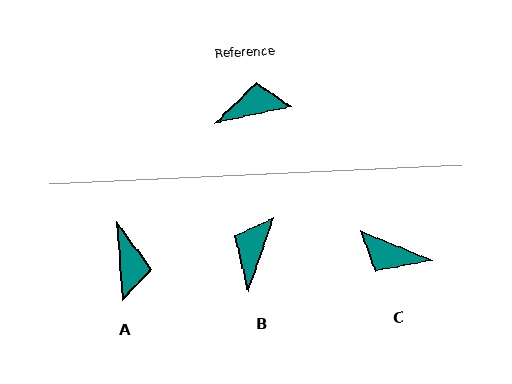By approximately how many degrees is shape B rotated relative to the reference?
Approximately 59 degrees counter-clockwise.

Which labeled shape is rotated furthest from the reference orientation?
C, about 146 degrees away.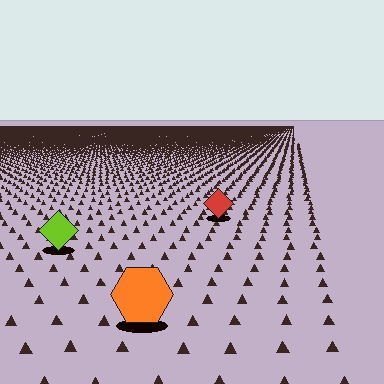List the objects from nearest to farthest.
From nearest to farthest: the orange hexagon, the lime diamond, the red diamond.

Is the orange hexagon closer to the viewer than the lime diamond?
Yes. The orange hexagon is closer — you can tell from the texture gradient: the ground texture is coarser near it.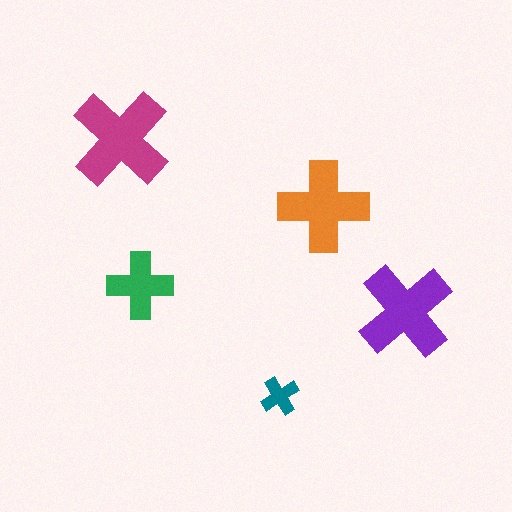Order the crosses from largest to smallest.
the magenta one, the purple one, the orange one, the green one, the teal one.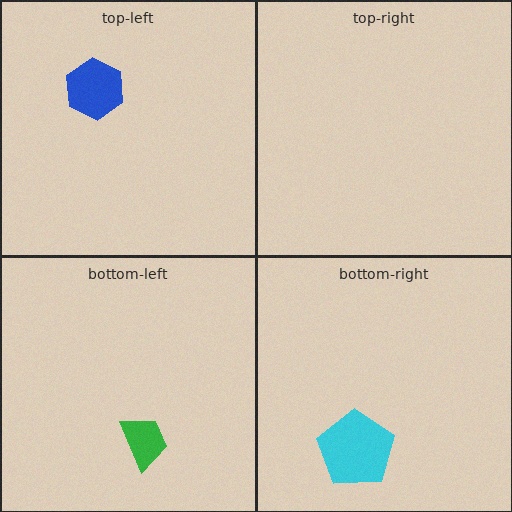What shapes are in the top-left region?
The blue hexagon.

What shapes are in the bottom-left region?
The green trapezoid.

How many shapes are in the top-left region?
1.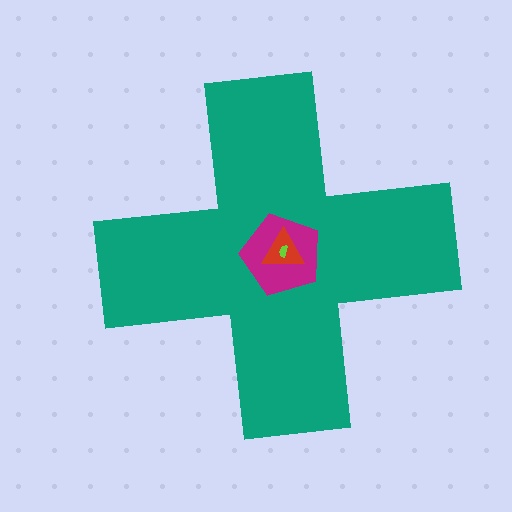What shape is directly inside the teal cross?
The magenta pentagon.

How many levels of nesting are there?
4.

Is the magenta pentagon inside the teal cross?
Yes.